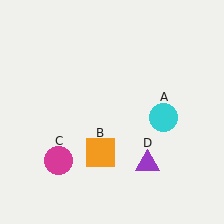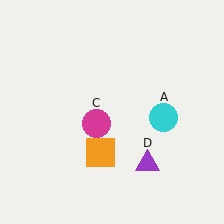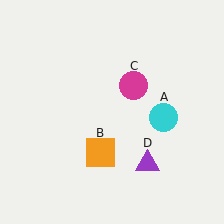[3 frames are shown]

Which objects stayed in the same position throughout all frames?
Cyan circle (object A) and orange square (object B) and purple triangle (object D) remained stationary.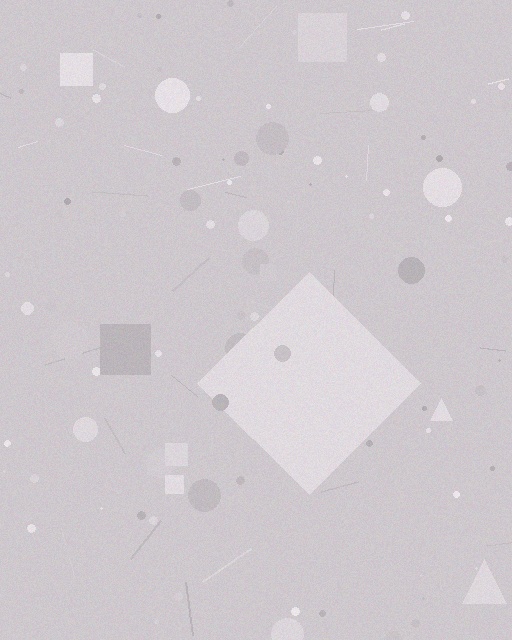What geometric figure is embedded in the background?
A diamond is embedded in the background.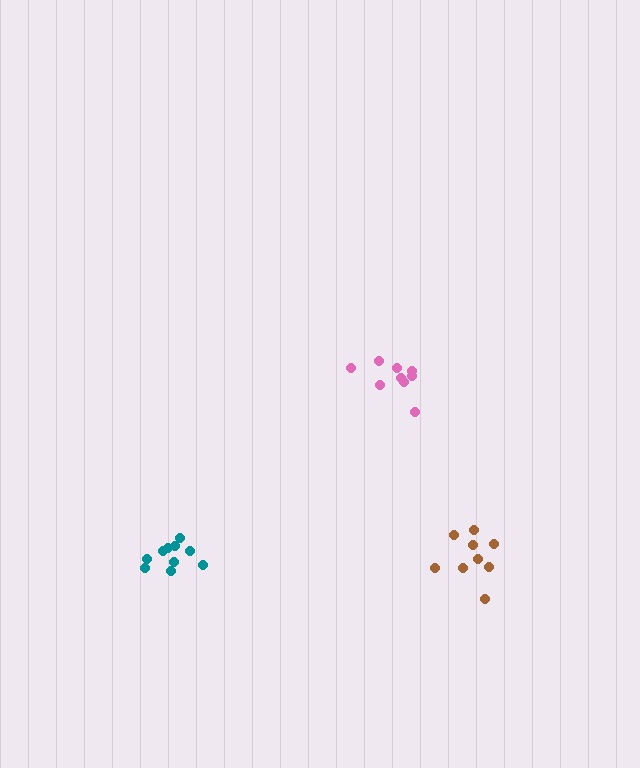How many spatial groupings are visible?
There are 3 spatial groupings.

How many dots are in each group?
Group 1: 10 dots, Group 2: 9 dots, Group 3: 9 dots (28 total).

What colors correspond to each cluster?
The clusters are colored: teal, brown, pink.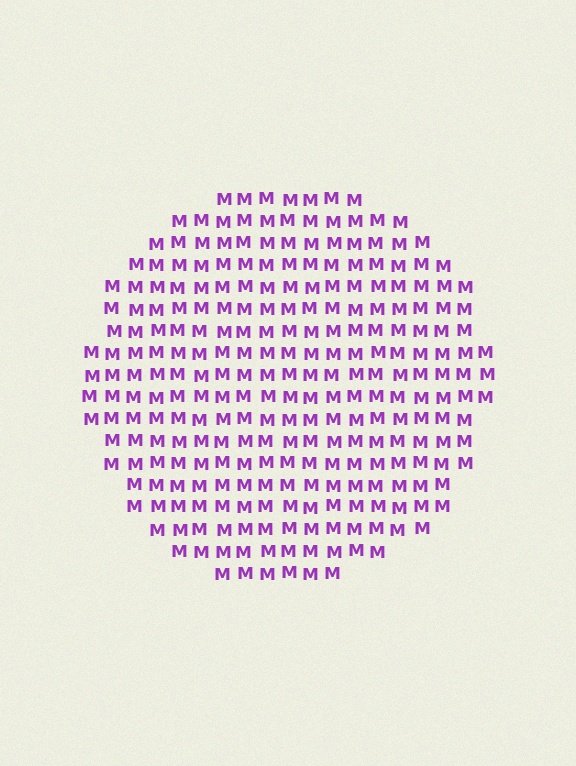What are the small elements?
The small elements are letter M's.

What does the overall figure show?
The overall figure shows a circle.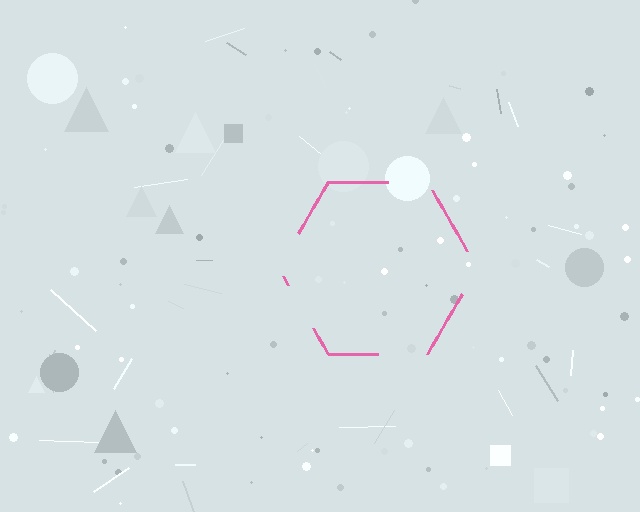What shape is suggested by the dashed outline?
The dashed outline suggests a hexagon.